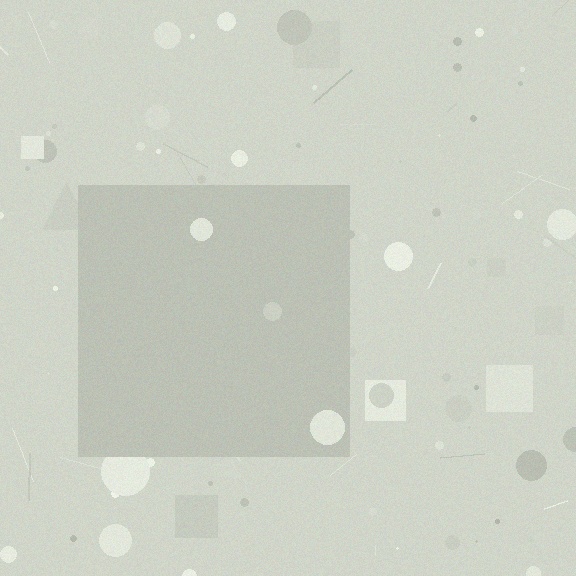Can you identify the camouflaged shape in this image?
The camouflaged shape is a square.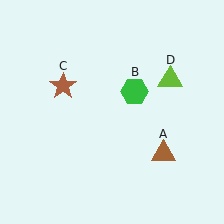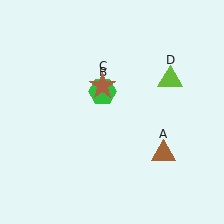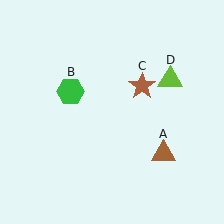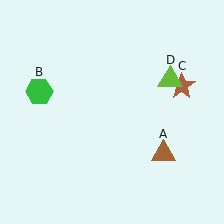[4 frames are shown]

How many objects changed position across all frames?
2 objects changed position: green hexagon (object B), brown star (object C).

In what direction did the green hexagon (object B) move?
The green hexagon (object B) moved left.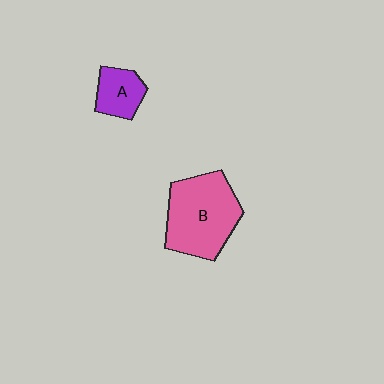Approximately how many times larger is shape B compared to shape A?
Approximately 2.5 times.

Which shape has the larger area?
Shape B (pink).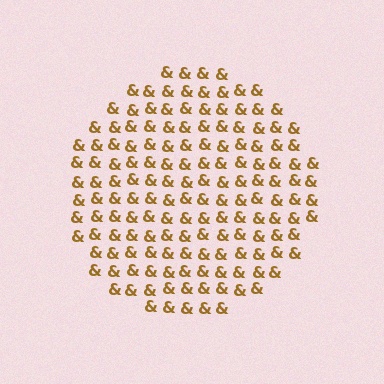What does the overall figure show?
The overall figure shows a circle.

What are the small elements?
The small elements are ampersands.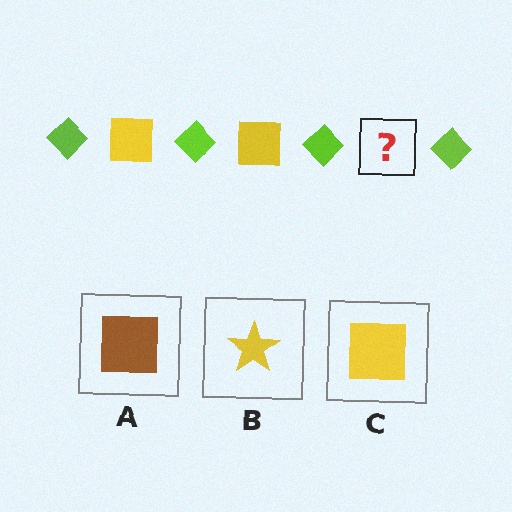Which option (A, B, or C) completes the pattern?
C.